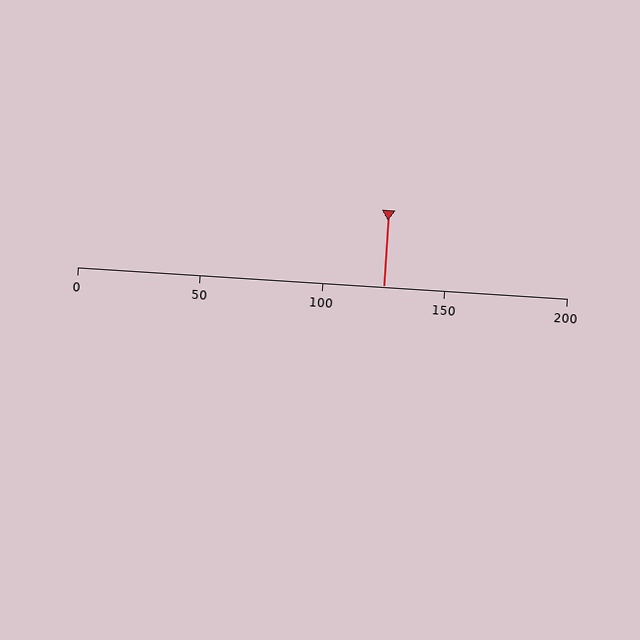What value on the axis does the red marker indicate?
The marker indicates approximately 125.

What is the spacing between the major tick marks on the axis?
The major ticks are spaced 50 apart.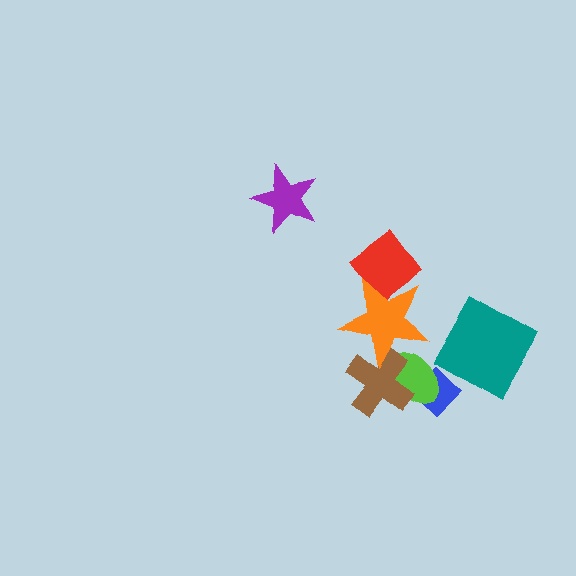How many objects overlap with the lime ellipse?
3 objects overlap with the lime ellipse.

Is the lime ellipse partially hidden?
Yes, it is partially covered by another shape.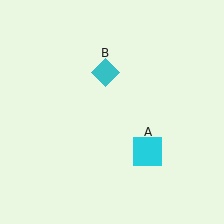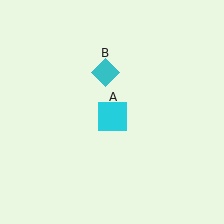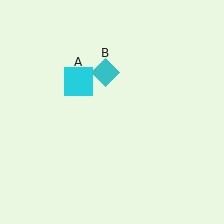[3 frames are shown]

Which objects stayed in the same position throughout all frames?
Cyan diamond (object B) remained stationary.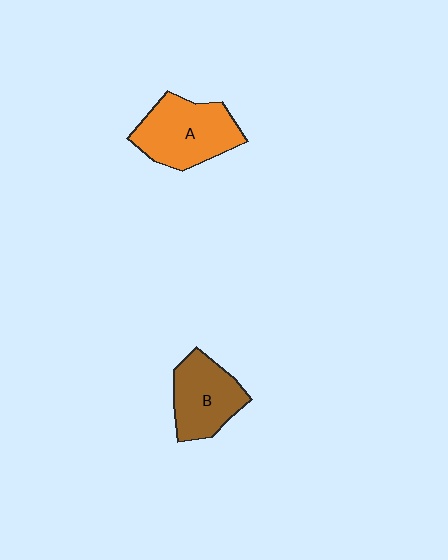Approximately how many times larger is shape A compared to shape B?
Approximately 1.2 times.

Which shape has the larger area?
Shape A (orange).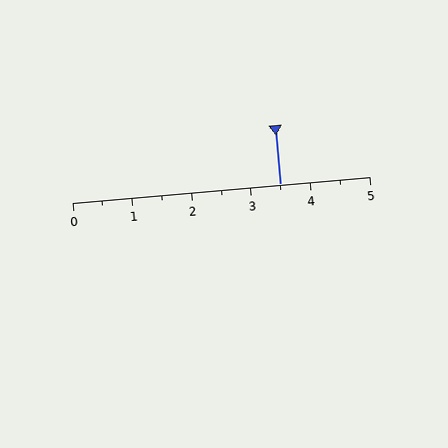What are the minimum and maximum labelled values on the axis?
The axis runs from 0 to 5.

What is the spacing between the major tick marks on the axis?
The major ticks are spaced 1 apart.